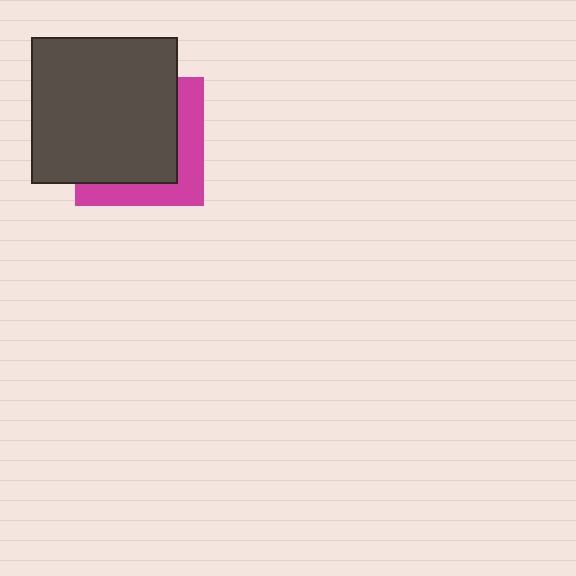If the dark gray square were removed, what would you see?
You would see the complete magenta square.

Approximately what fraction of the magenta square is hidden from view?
Roughly 66% of the magenta square is hidden behind the dark gray square.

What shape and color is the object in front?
The object in front is a dark gray square.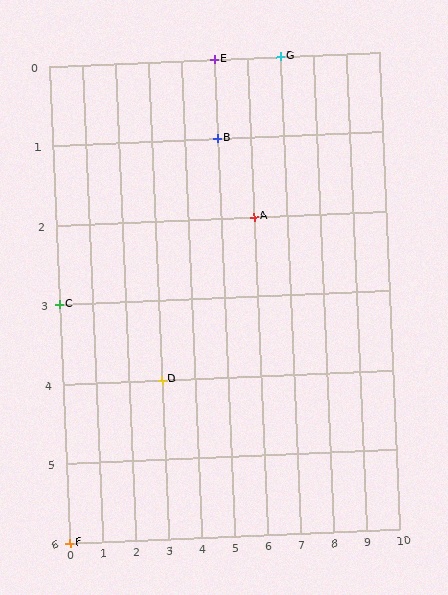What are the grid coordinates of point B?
Point B is at grid coordinates (5, 1).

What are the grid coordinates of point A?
Point A is at grid coordinates (6, 2).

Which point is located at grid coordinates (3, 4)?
Point D is at (3, 4).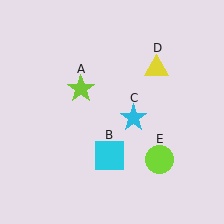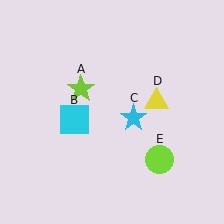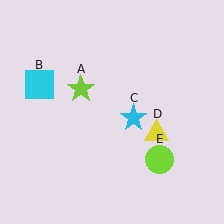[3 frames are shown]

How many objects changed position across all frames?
2 objects changed position: cyan square (object B), yellow triangle (object D).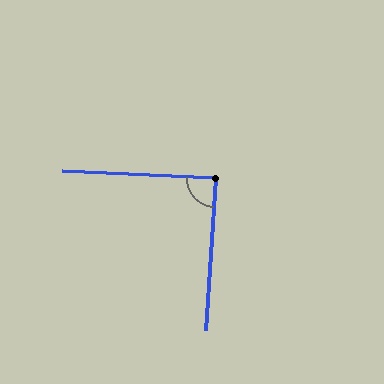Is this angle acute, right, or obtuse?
It is approximately a right angle.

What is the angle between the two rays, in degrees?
Approximately 89 degrees.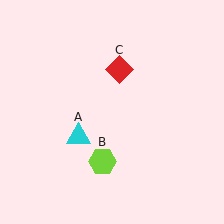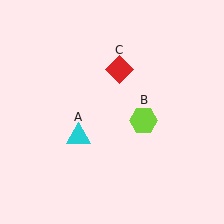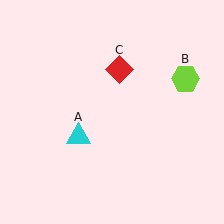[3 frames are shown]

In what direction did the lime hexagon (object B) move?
The lime hexagon (object B) moved up and to the right.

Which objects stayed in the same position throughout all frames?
Cyan triangle (object A) and red diamond (object C) remained stationary.